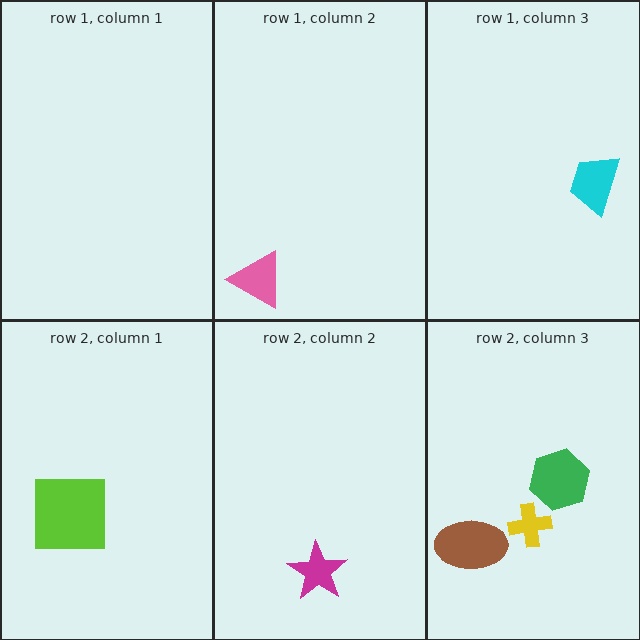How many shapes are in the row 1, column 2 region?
1.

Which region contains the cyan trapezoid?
The row 1, column 3 region.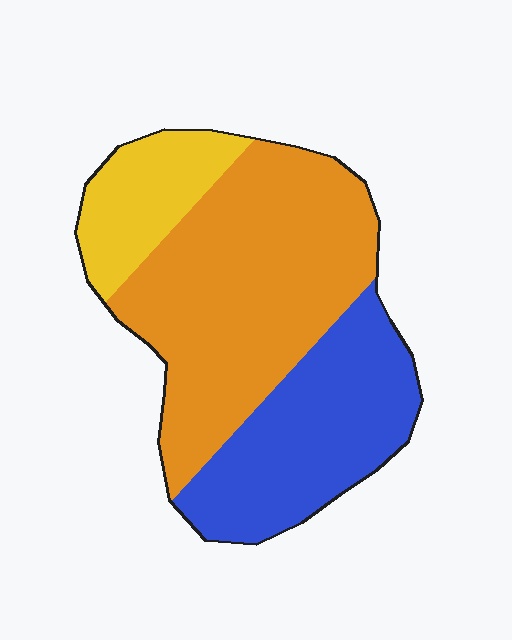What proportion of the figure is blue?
Blue takes up about one third (1/3) of the figure.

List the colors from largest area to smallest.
From largest to smallest: orange, blue, yellow.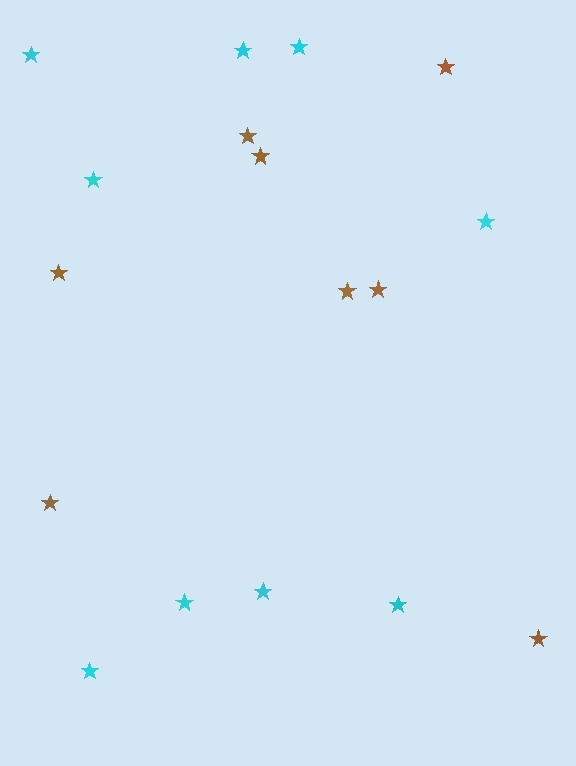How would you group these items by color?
There are 2 groups: one group of brown stars (8) and one group of cyan stars (9).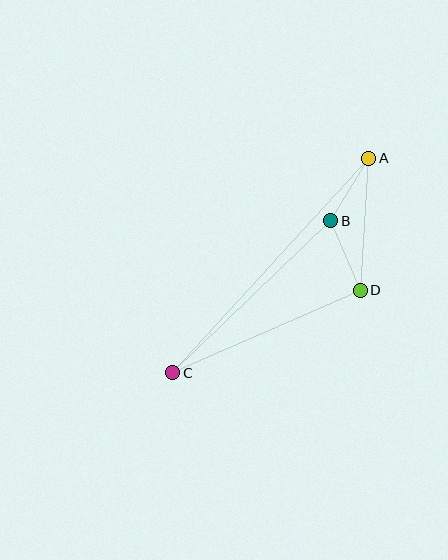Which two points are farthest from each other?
Points A and C are farthest from each other.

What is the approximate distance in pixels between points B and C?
The distance between B and C is approximately 219 pixels.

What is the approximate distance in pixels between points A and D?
The distance between A and D is approximately 132 pixels.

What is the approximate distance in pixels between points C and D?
The distance between C and D is approximately 205 pixels.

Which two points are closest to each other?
Points A and B are closest to each other.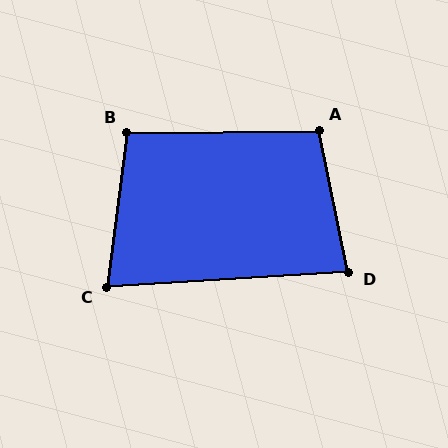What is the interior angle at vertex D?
Approximately 82 degrees (acute).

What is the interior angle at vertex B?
Approximately 98 degrees (obtuse).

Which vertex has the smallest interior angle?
C, at approximately 79 degrees.